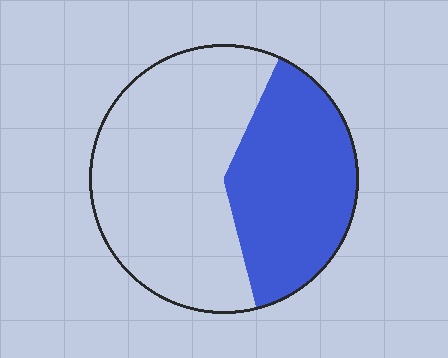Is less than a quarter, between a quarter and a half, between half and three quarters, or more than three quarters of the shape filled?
Between a quarter and a half.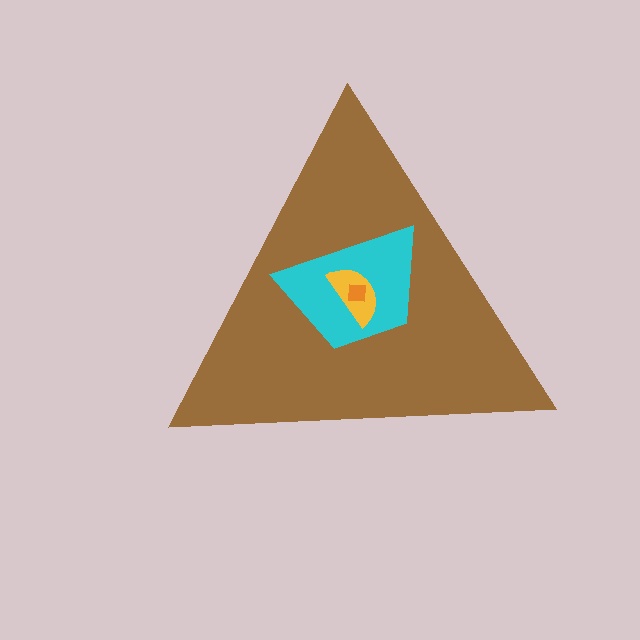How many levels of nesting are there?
4.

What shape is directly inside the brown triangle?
The cyan trapezoid.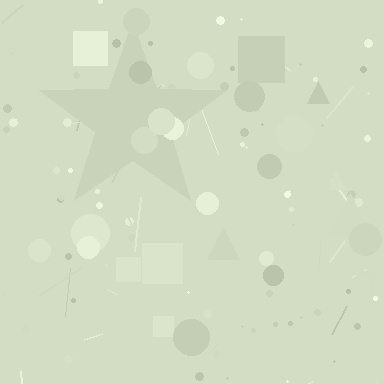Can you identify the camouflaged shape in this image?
The camouflaged shape is a star.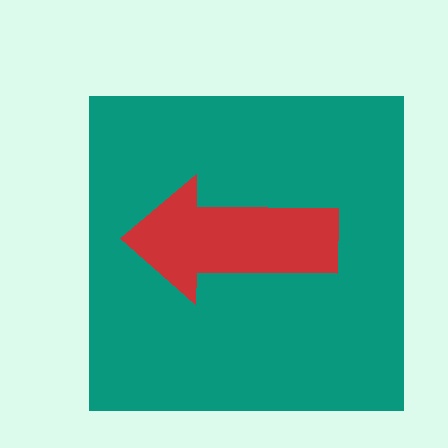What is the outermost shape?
The teal square.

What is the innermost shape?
The red arrow.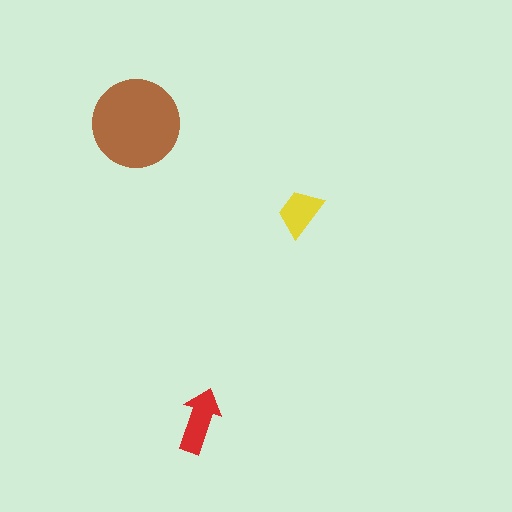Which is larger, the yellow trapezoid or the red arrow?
The red arrow.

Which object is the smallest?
The yellow trapezoid.